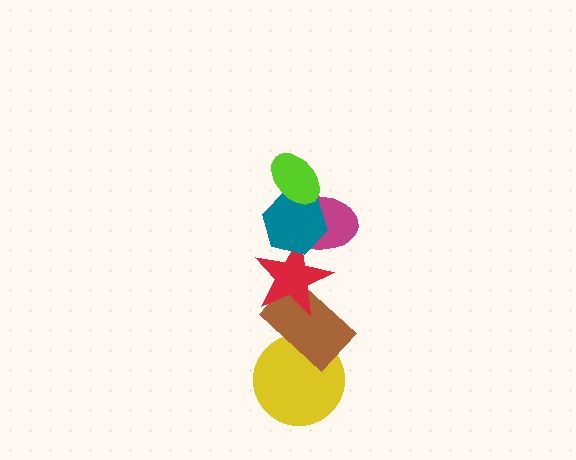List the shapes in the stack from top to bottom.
From top to bottom: the lime ellipse, the teal hexagon, the magenta ellipse, the red star, the brown rectangle, the yellow circle.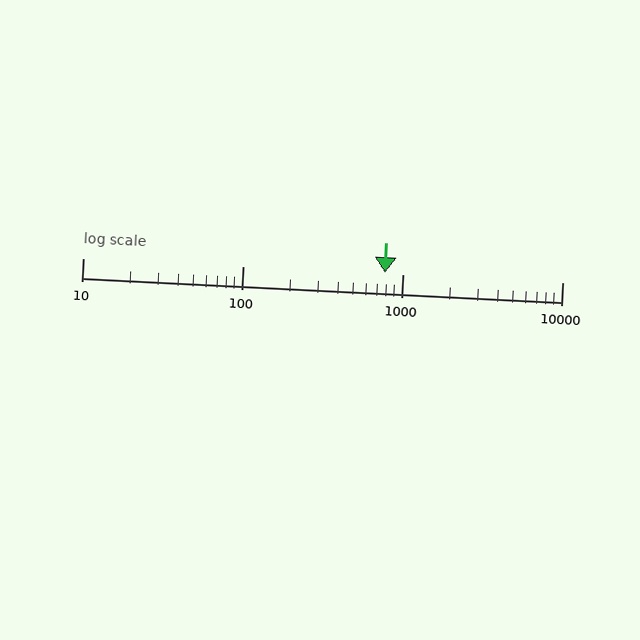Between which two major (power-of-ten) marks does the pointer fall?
The pointer is between 100 and 1000.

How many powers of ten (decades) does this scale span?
The scale spans 3 decades, from 10 to 10000.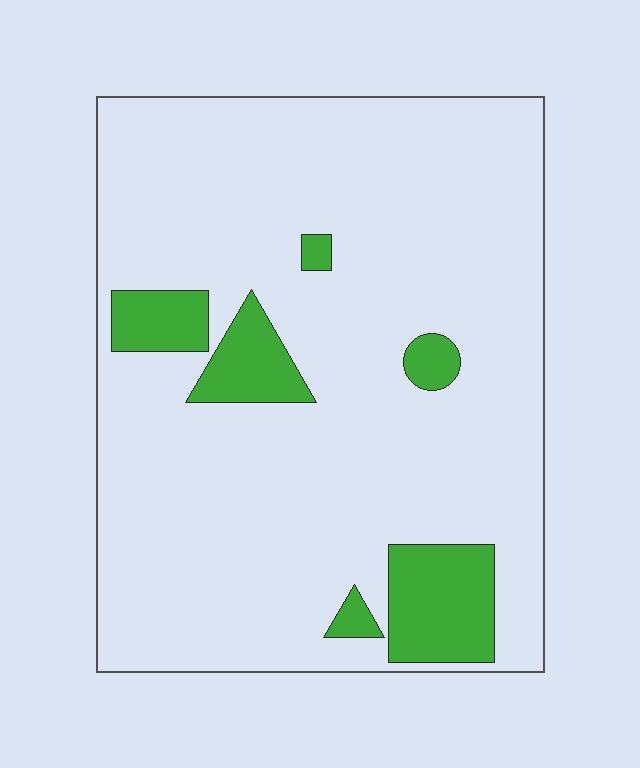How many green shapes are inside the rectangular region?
6.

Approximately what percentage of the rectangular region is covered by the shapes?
Approximately 10%.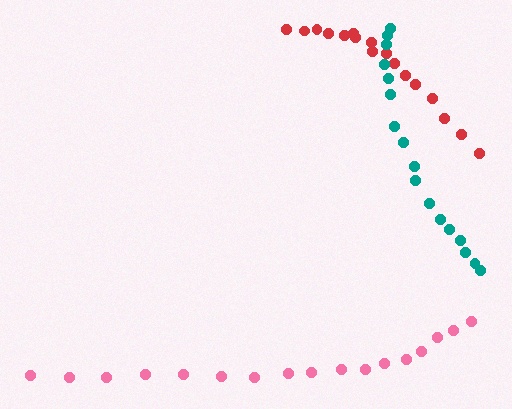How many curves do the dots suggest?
There are 3 distinct paths.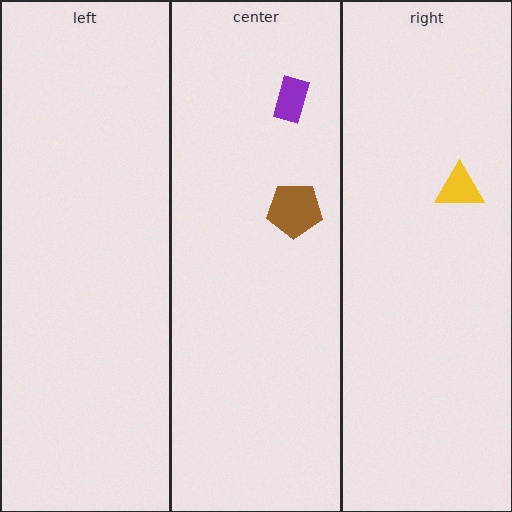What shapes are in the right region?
The yellow triangle.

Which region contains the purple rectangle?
The center region.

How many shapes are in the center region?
2.